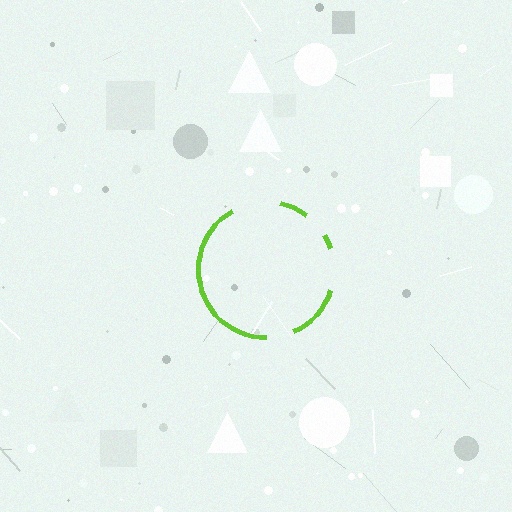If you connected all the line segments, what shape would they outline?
They would outline a circle.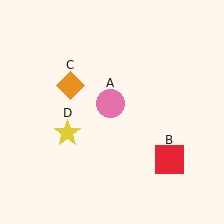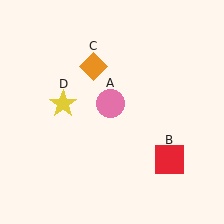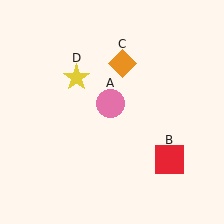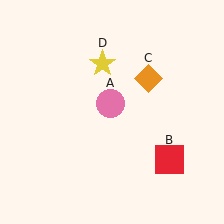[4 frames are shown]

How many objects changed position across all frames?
2 objects changed position: orange diamond (object C), yellow star (object D).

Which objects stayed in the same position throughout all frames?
Pink circle (object A) and red square (object B) remained stationary.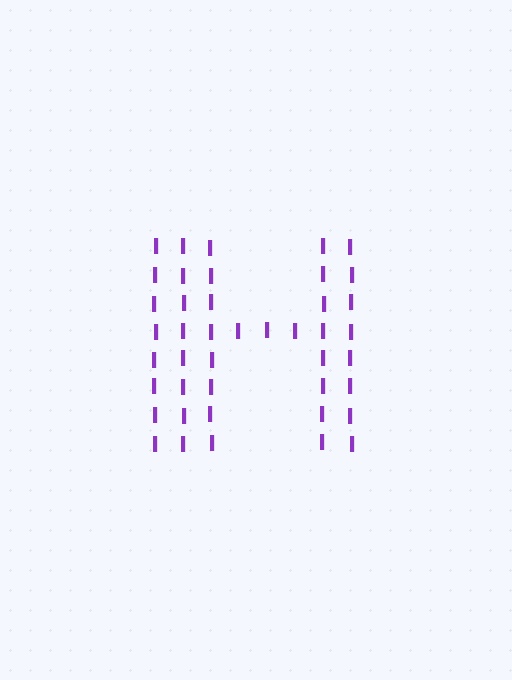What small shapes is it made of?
It is made of small letter I's.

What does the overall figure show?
The overall figure shows the letter H.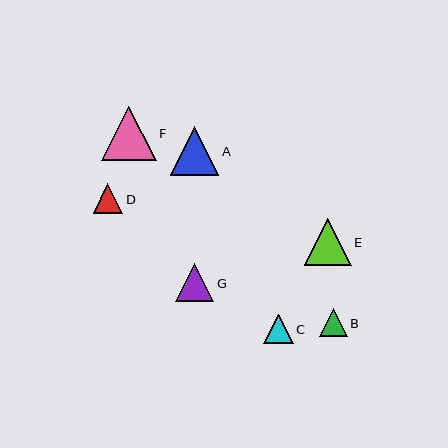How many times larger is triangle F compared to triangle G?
Triangle F is approximately 1.4 times the size of triangle G.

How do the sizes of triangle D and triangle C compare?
Triangle D and triangle C are approximately the same size.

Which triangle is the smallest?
Triangle B is the smallest with a size of approximately 28 pixels.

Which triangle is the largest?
Triangle F is the largest with a size of approximately 54 pixels.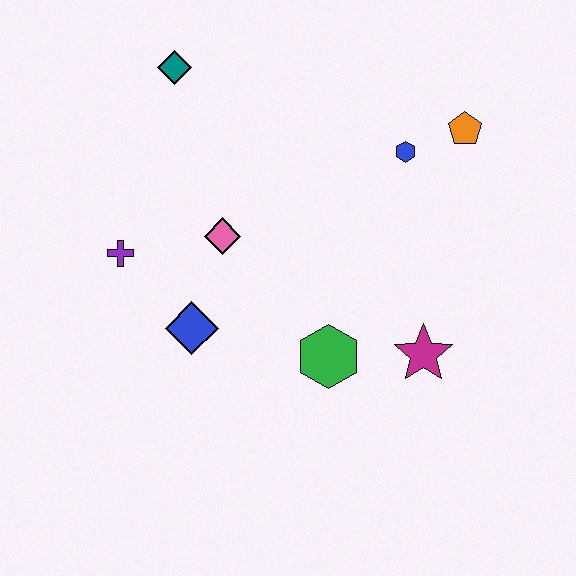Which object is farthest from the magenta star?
The teal diamond is farthest from the magenta star.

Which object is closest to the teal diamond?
The pink diamond is closest to the teal diamond.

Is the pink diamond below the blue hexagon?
Yes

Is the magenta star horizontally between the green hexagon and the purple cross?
No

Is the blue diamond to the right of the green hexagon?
No